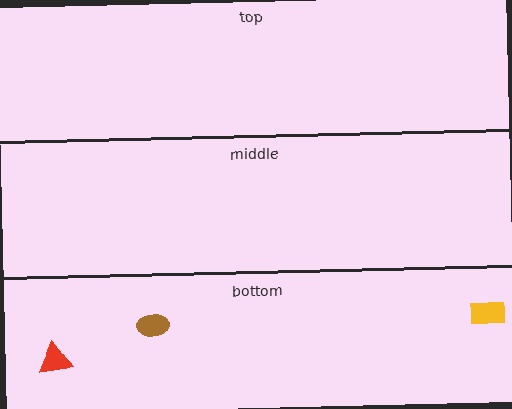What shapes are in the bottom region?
The yellow rectangle, the brown ellipse, the red triangle.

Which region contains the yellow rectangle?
The bottom region.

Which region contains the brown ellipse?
The bottom region.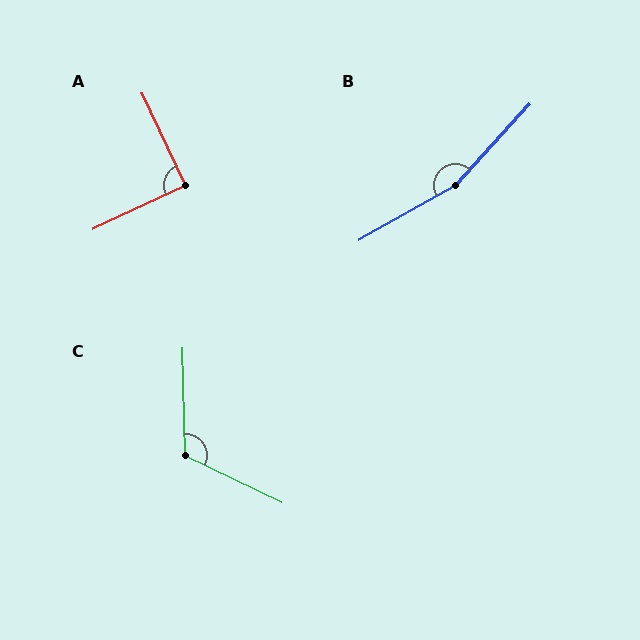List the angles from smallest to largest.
A (90°), C (117°), B (162°).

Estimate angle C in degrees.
Approximately 117 degrees.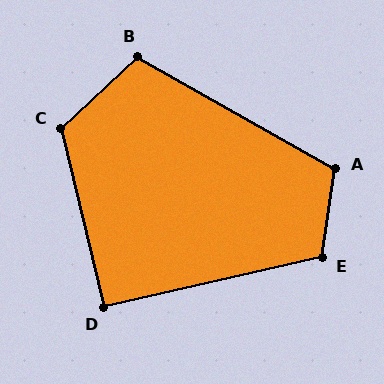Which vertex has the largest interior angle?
C, at approximately 120 degrees.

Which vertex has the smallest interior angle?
D, at approximately 90 degrees.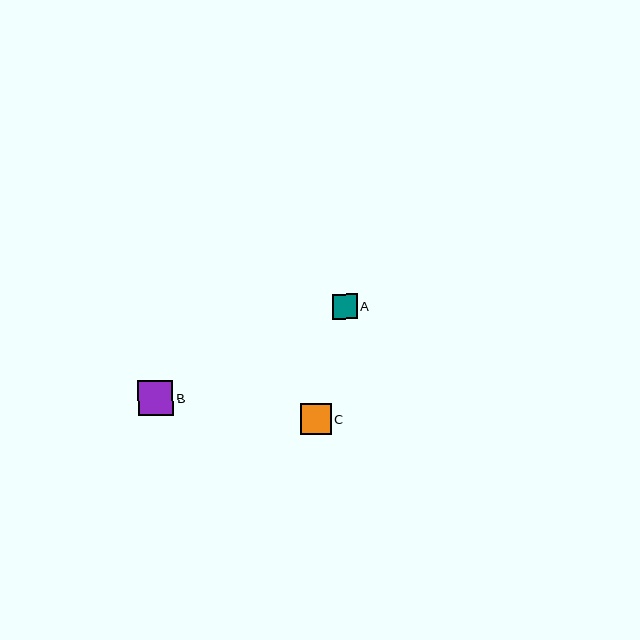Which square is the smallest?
Square A is the smallest with a size of approximately 25 pixels.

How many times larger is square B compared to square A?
Square B is approximately 1.4 times the size of square A.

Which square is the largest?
Square B is the largest with a size of approximately 36 pixels.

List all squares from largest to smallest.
From largest to smallest: B, C, A.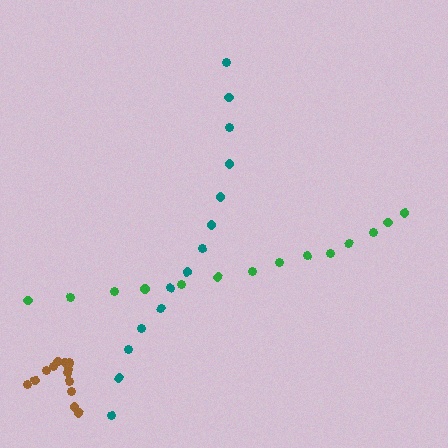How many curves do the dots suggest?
There are 3 distinct paths.